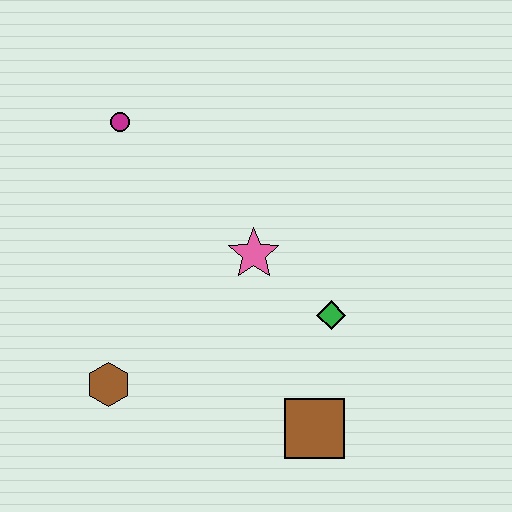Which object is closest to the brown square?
The green diamond is closest to the brown square.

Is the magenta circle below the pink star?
No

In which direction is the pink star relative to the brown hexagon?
The pink star is to the right of the brown hexagon.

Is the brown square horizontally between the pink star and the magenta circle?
No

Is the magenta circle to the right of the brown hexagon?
Yes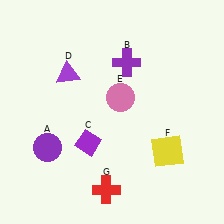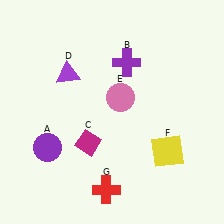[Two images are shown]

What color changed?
The diamond (C) changed from purple in Image 1 to magenta in Image 2.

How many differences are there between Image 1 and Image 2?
There is 1 difference between the two images.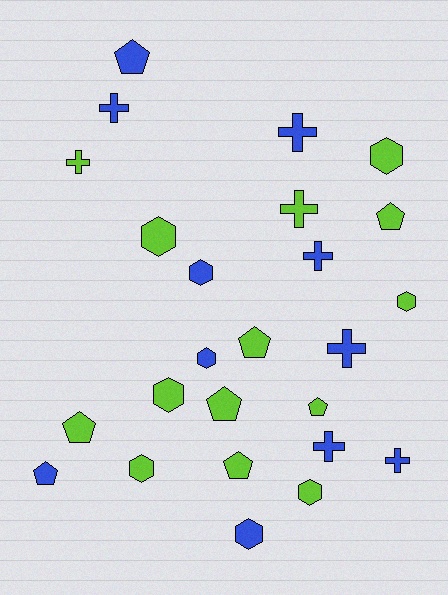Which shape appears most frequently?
Hexagon, with 9 objects.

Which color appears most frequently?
Lime, with 14 objects.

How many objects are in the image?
There are 25 objects.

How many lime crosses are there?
There are 2 lime crosses.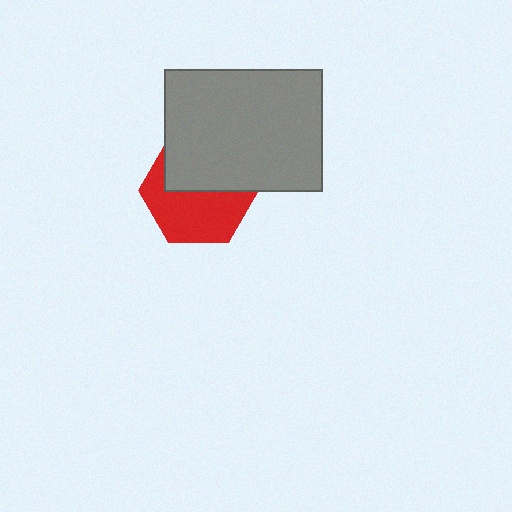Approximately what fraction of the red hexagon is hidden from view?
Roughly 45% of the red hexagon is hidden behind the gray rectangle.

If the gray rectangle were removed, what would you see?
You would see the complete red hexagon.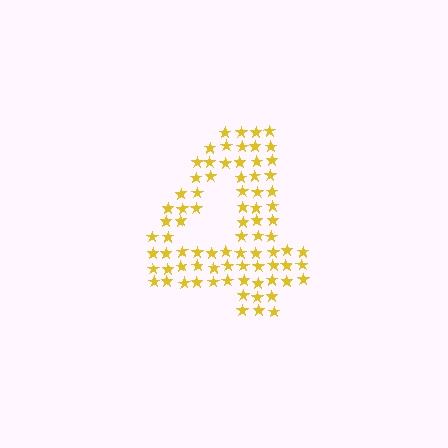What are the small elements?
The small elements are stars.